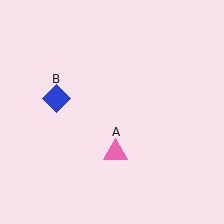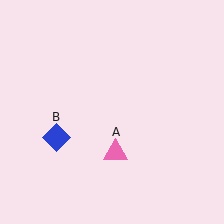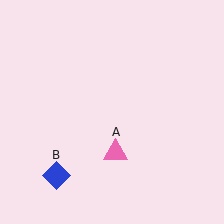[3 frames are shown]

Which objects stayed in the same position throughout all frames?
Pink triangle (object A) remained stationary.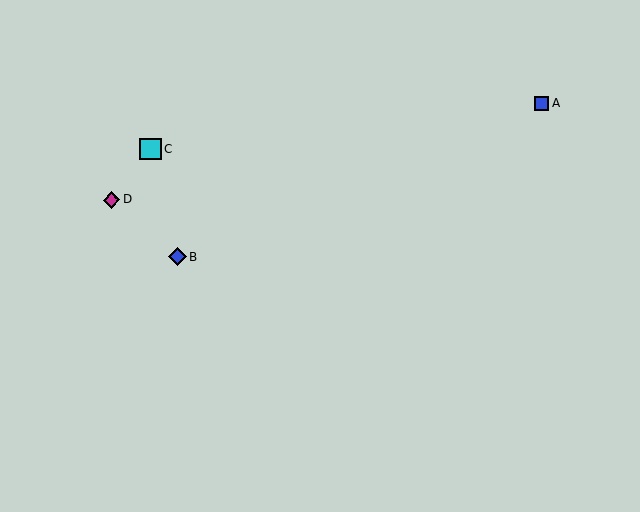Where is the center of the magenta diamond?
The center of the magenta diamond is at (112, 200).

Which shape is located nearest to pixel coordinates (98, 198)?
The magenta diamond (labeled D) at (112, 200) is nearest to that location.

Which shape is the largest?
The cyan square (labeled C) is the largest.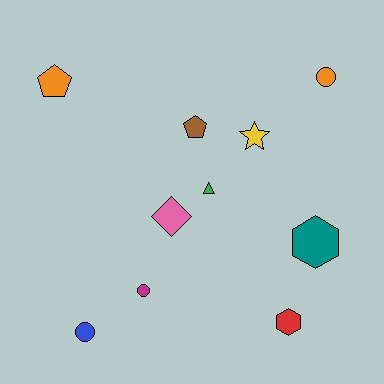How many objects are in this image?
There are 10 objects.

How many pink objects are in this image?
There is 1 pink object.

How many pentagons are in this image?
There are 2 pentagons.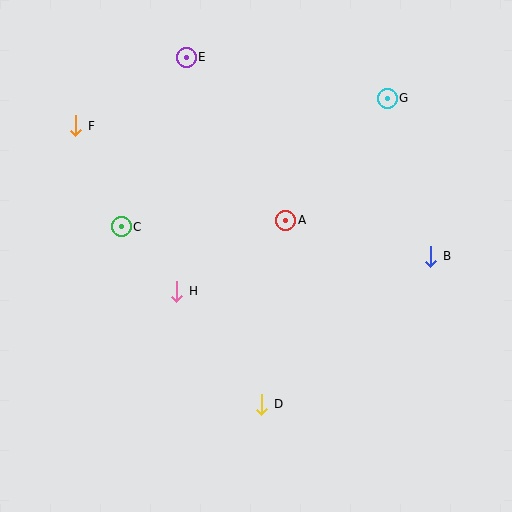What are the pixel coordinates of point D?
Point D is at (262, 404).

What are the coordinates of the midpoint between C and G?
The midpoint between C and G is at (254, 162).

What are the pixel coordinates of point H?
Point H is at (177, 291).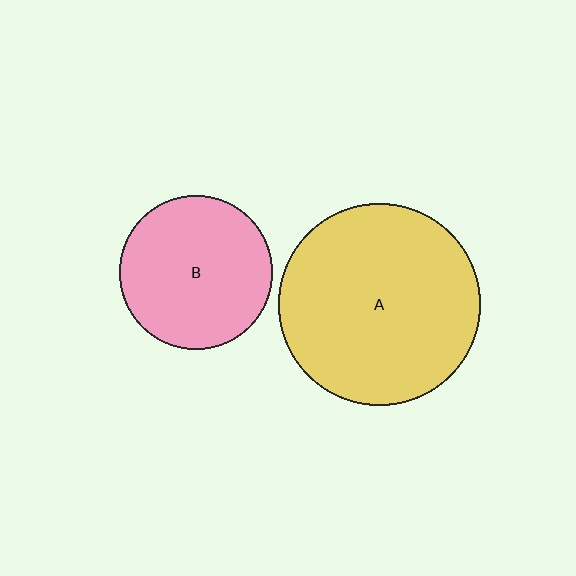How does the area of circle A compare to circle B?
Approximately 1.7 times.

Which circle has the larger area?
Circle A (yellow).